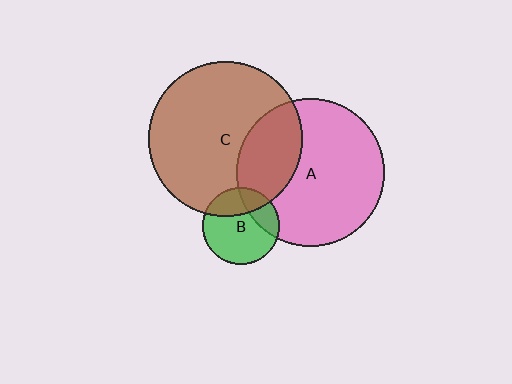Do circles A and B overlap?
Yes.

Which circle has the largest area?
Circle C (brown).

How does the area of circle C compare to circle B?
Approximately 4.0 times.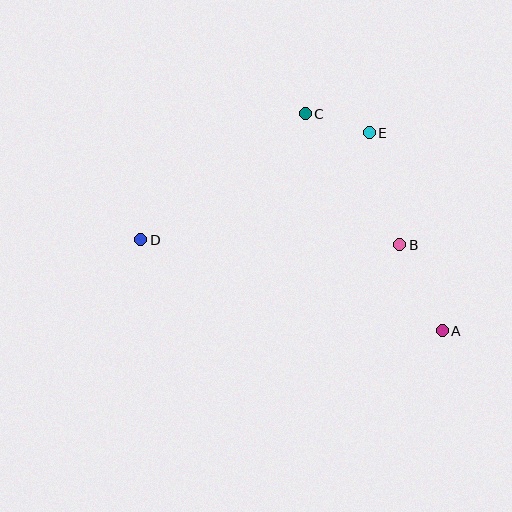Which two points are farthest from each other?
Points A and D are farthest from each other.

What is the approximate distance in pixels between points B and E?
The distance between B and E is approximately 116 pixels.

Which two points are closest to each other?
Points C and E are closest to each other.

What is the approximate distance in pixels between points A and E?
The distance between A and E is approximately 211 pixels.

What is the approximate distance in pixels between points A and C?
The distance between A and C is approximately 256 pixels.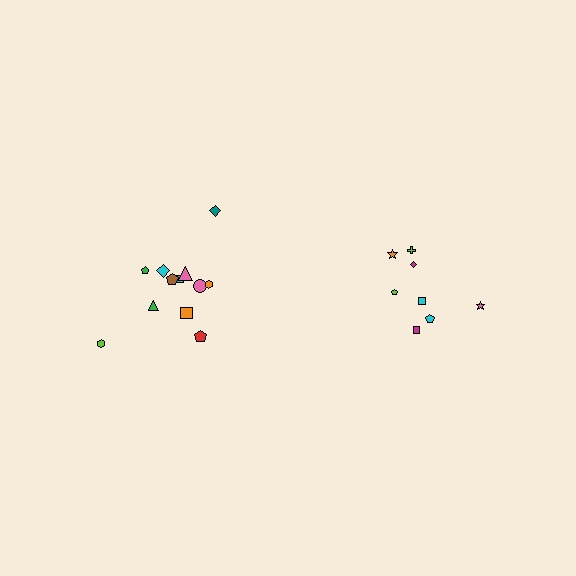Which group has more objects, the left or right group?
The left group.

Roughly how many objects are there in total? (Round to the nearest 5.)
Roughly 20 objects in total.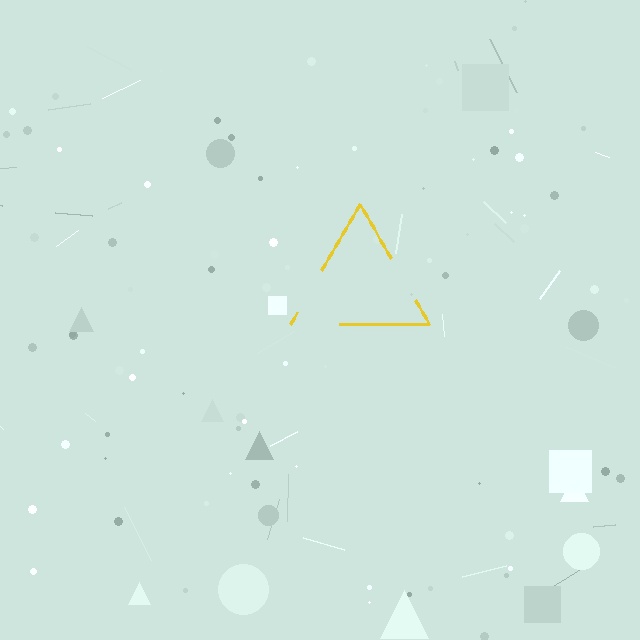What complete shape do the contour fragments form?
The contour fragments form a triangle.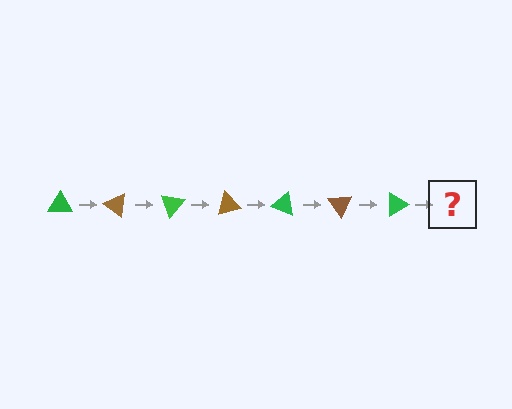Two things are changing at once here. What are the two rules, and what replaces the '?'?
The two rules are that it rotates 35 degrees each step and the color cycles through green and brown. The '?' should be a brown triangle, rotated 245 degrees from the start.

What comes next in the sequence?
The next element should be a brown triangle, rotated 245 degrees from the start.